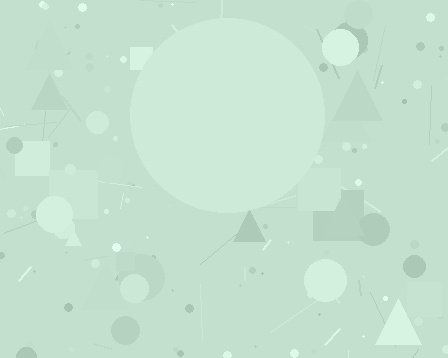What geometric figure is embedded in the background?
A circle is embedded in the background.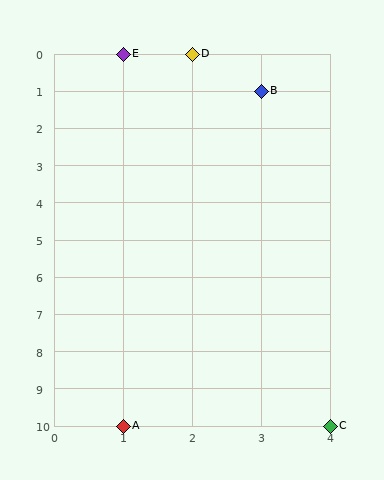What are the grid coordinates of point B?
Point B is at grid coordinates (3, 1).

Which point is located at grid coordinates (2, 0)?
Point D is at (2, 0).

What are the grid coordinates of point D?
Point D is at grid coordinates (2, 0).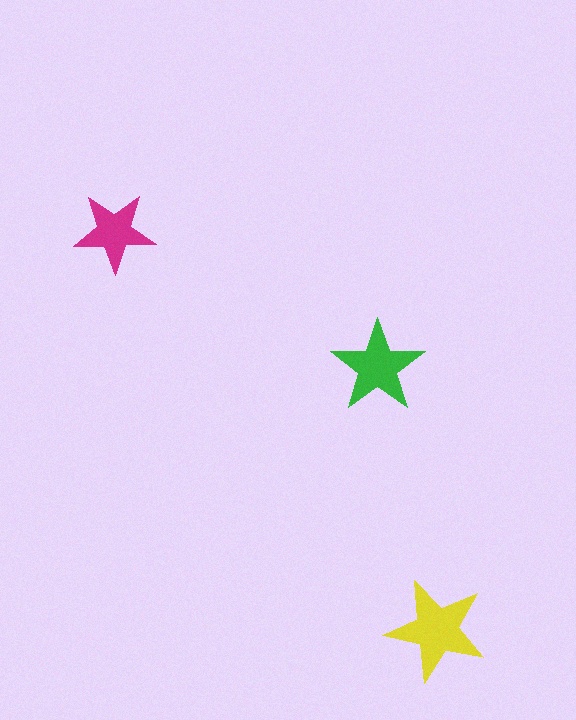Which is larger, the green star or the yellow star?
The yellow one.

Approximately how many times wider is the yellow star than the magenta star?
About 1.5 times wider.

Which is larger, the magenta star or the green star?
The green one.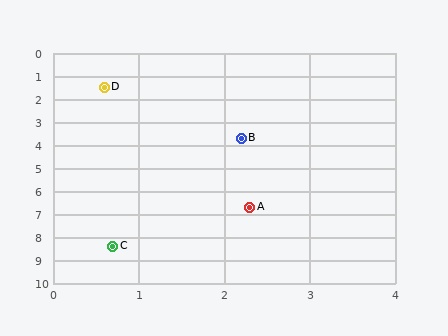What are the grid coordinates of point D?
Point D is at approximately (0.6, 1.5).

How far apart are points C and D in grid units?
Points C and D are about 6.9 grid units apart.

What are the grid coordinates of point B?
Point B is at approximately (2.2, 3.7).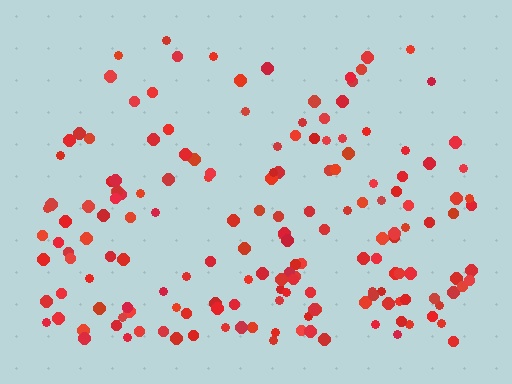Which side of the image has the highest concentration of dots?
The bottom.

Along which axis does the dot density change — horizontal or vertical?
Vertical.